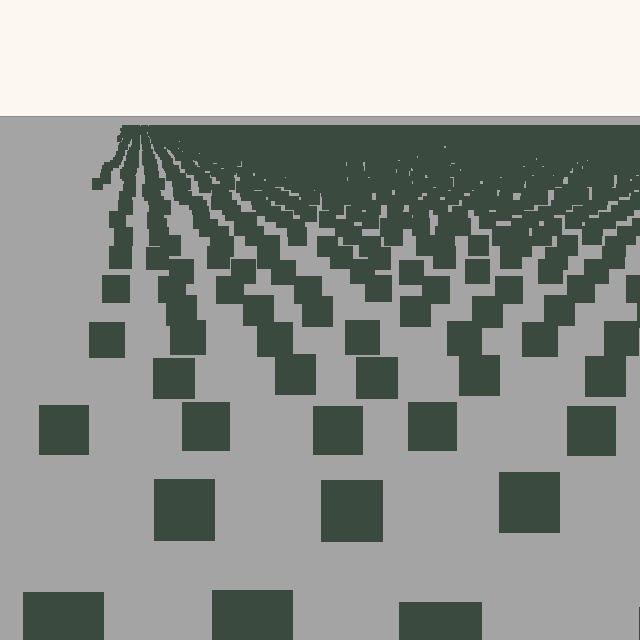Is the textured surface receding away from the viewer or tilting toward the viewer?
The surface is receding away from the viewer. Texture elements get smaller and denser toward the top.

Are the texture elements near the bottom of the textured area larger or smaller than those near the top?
Larger. Near the bottom, elements are closer to the viewer and appear at a bigger on-screen size.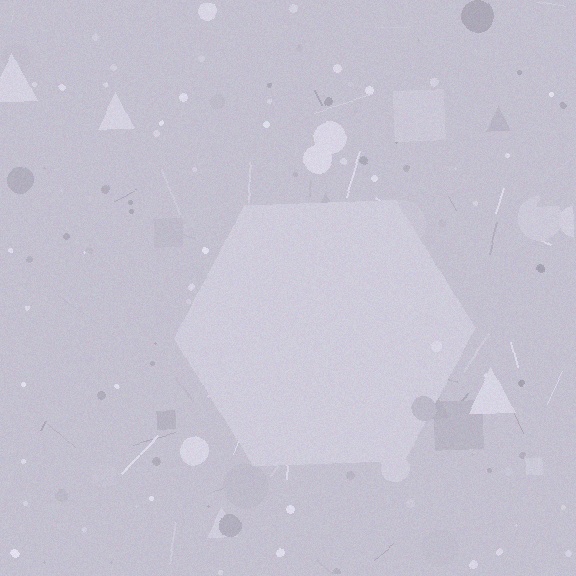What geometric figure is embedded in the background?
A hexagon is embedded in the background.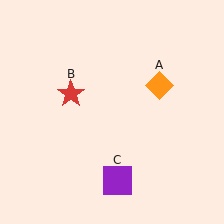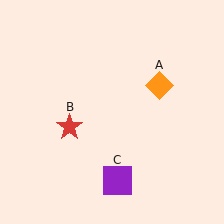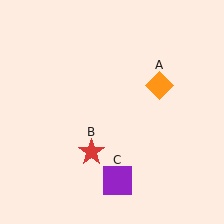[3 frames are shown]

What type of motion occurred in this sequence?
The red star (object B) rotated counterclockwise around the center of the scene.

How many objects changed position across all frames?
1 object changed position: red star (object B).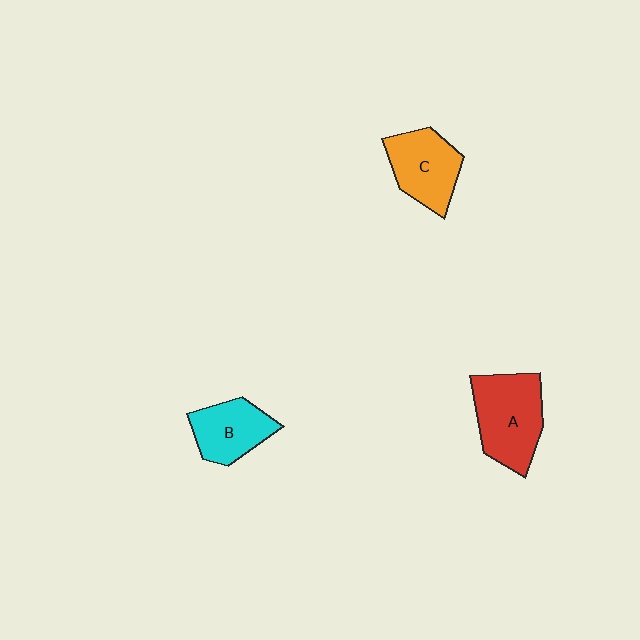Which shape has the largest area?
Shape A (red).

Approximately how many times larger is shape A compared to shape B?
Approximately 1.4 times.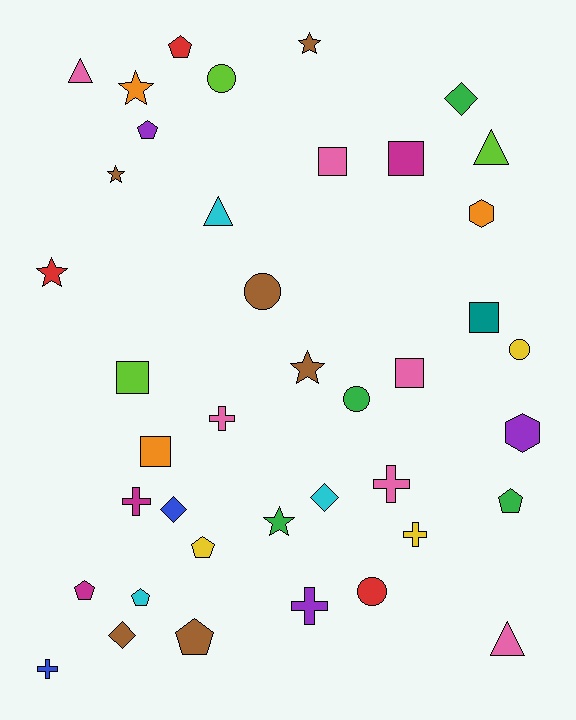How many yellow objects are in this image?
There are 3 yellow objects.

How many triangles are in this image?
There are 4 triangles.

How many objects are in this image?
There are 40 objects.